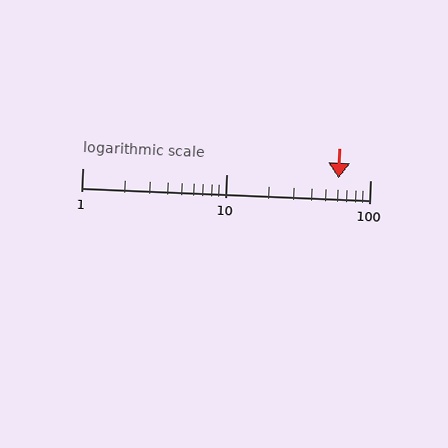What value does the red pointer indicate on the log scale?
The pointer indicates approximately 60.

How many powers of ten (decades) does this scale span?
The scale spans 2 decades, from 1 to 100.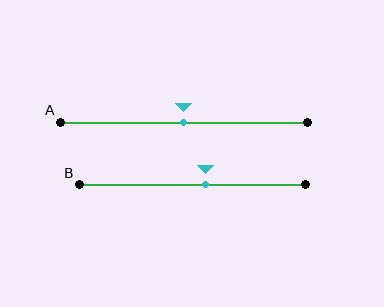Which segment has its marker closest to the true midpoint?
Segment A has its marker closest to the true midpoint.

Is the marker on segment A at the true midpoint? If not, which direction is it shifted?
Yes, the marker on segment A is at the true midpoint.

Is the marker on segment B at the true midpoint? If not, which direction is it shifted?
No, the marker on segment B is shifted to the right by about 6% of the segment length.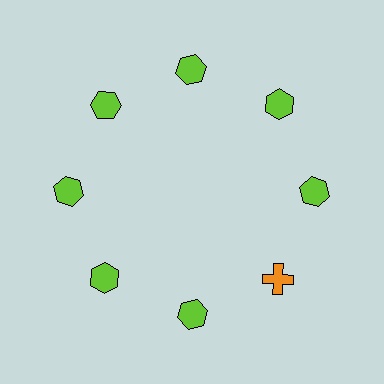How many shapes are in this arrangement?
There are 8 shapes arranged in a ring pattern.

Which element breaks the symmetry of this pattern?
The orange cross at roughly the 4 o'clock position breaks the symmetry. All other shapes are lime hexagons.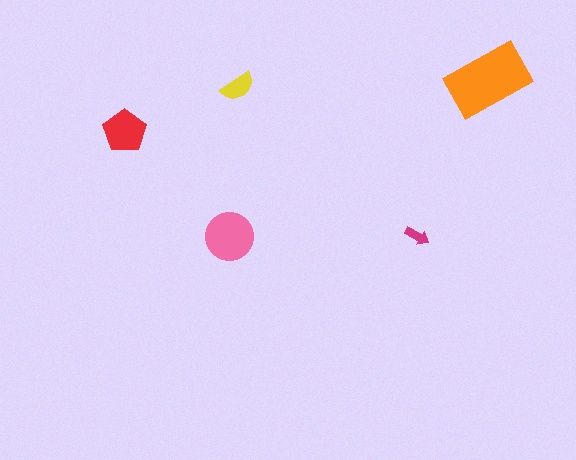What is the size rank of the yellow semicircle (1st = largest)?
4th.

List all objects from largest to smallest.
The orange rectangle, the pink circle, the red pentagon, the yellow semicircle, the magenta arrow.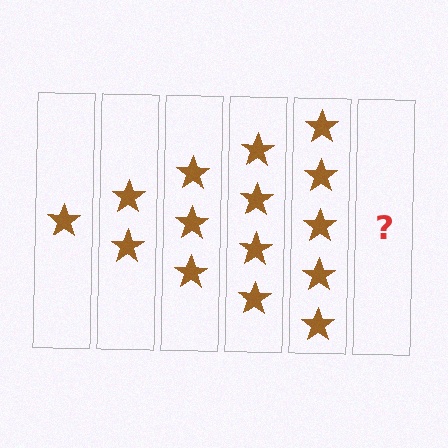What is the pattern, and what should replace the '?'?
The pattern is that each step adds one more star. The '?' should be 6 stars.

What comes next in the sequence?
The next element should be 6 stars.